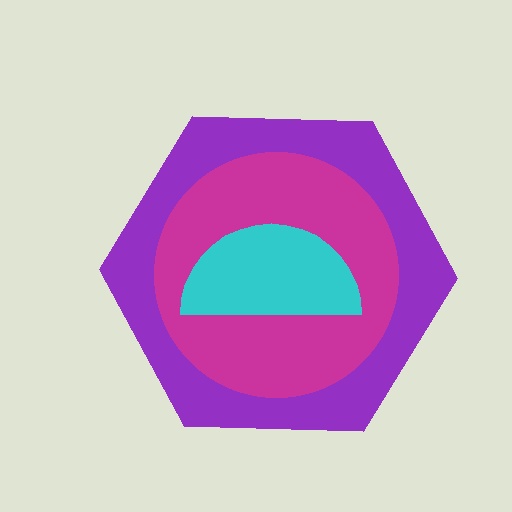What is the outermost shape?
The purple hexagon.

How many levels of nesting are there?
3.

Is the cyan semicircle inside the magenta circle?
Yes.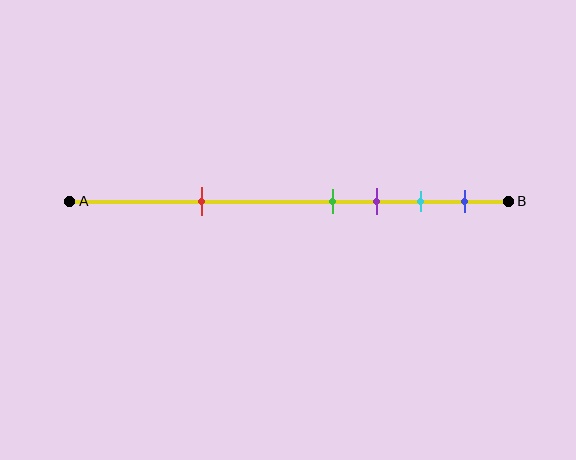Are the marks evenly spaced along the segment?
No, the marks are not evenly spaced.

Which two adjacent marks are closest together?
The green and purple marks are the closest adjacent pair.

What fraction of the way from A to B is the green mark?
The green mark is approximately 60% (0.6) of the way from A to B.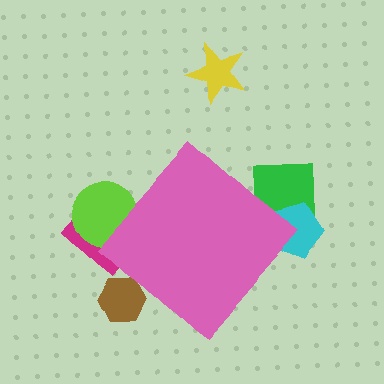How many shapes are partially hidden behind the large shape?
5 shapes are partially hidden.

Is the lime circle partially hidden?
Yes, the lime circle is partially hidden behind the pink diamond.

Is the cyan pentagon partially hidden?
Yes, the cyan pentagon is partially hidden behind the pink diamond.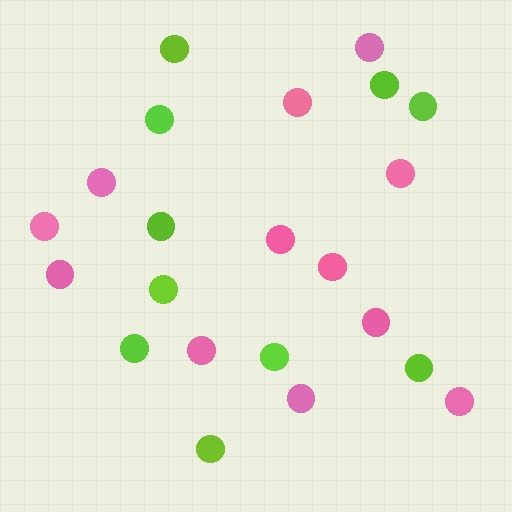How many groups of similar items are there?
There are 2 groups: one group of lime circles (10) and one group of pink circles (12).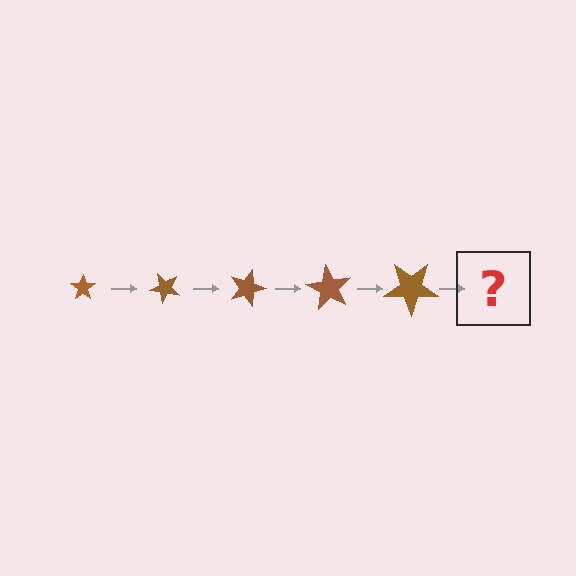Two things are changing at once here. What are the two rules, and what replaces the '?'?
The two rules are that the star grows larger each step and it rotates 45 degrees each step. The '?' should be a star, larger than the previous one and rotated 225 degrees from the start.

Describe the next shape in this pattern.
It should be a star, larger than the previous one and rotated 225 degrees from the start.